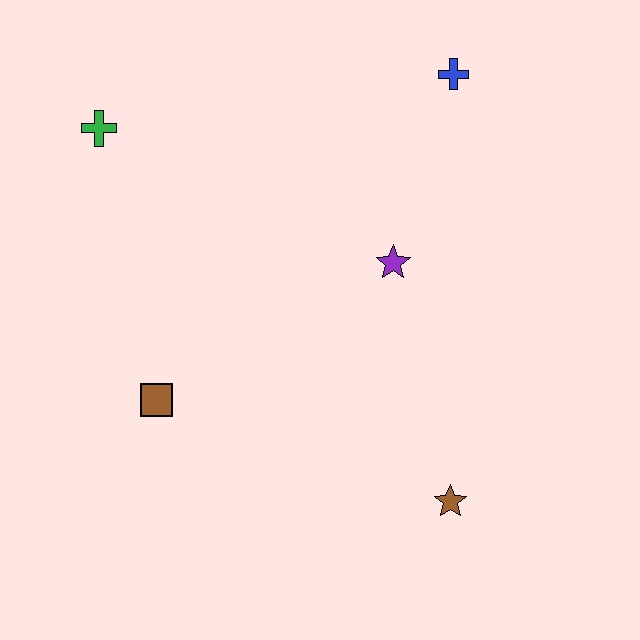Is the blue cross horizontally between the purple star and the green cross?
No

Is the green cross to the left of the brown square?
Yes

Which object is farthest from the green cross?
The brown star is farthest from the green cross.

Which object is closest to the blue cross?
The purple star is closest to the blue cross.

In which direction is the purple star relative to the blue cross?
The purple star is below the blue cross.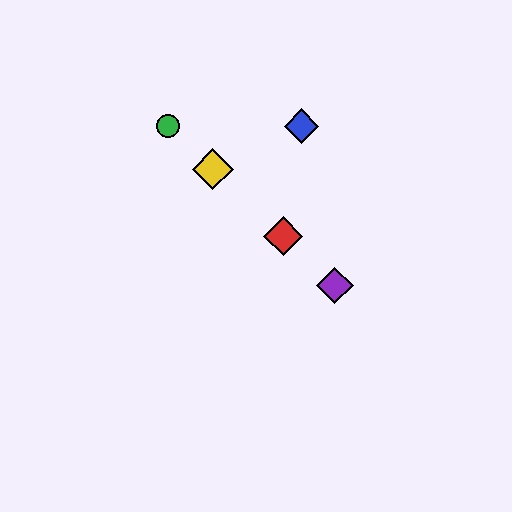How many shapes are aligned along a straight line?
4 shapes (the red diamond, the green circle, the yellow diamond, the purple diamond) are aligned along a straight line.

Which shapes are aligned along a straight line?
The red diamond, the green circle, the yellow diamond, the purple diamond are aligned along a straight line.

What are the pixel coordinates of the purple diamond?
The purple diamond is at (335, 286).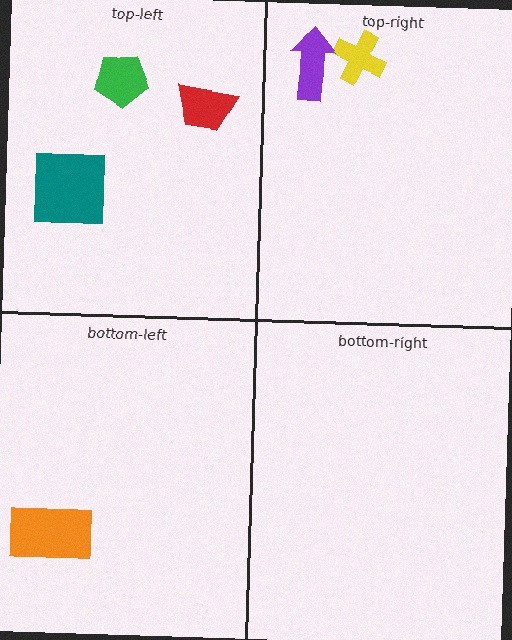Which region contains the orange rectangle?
The bottom-left region.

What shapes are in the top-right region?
The yellow cross, the purple arrow.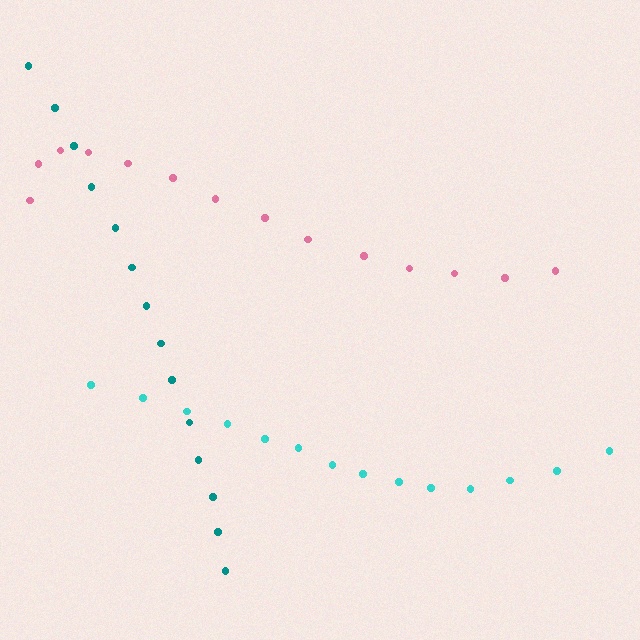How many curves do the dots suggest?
There are 3 distinct paths.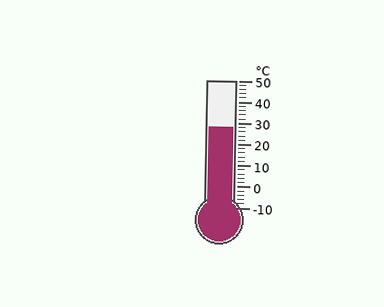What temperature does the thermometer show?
The thermometer shows approximately 28°C.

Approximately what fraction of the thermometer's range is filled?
The thermometer is filled to approximately 65% of its range.